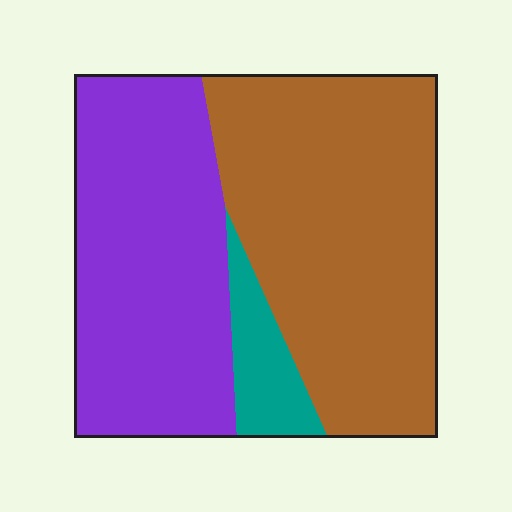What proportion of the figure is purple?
Purple takes up between a quarter and a half of the figure.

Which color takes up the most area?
Brown, at roughly 50%.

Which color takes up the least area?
Teal, at roughly 10%.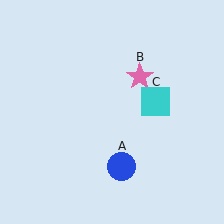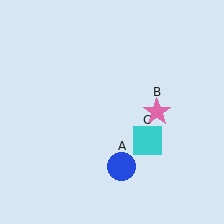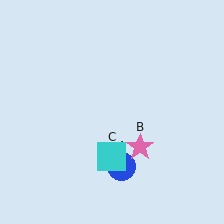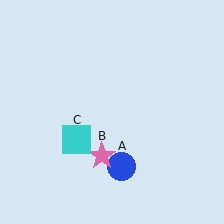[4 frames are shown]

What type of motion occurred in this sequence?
The pink star (object B), cyan square (object C) rotated clockwise around the center of the scene.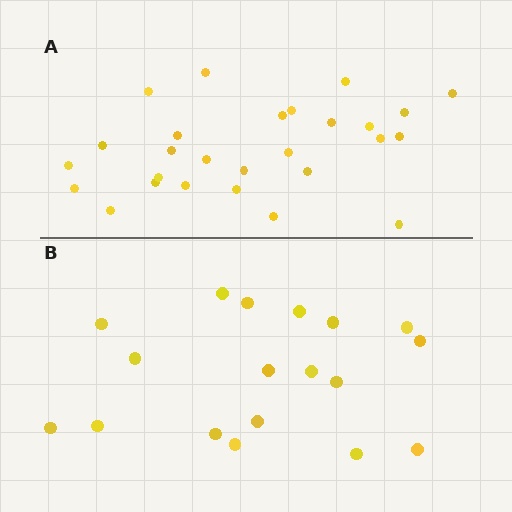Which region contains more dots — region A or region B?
Region A (the top region) has more dots.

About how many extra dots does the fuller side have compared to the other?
Region A has roughly 8 or so more dots than region B.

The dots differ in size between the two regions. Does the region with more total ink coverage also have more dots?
No. Region B has more total ink coverage because its dots are larger, but region A actually contains more individual dots. Total area can be misleading — the number of items is what matters here.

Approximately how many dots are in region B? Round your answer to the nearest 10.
About 20 dots. (The exact count is 18, which rounds to 20.)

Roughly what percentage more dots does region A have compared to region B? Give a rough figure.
About 50% more.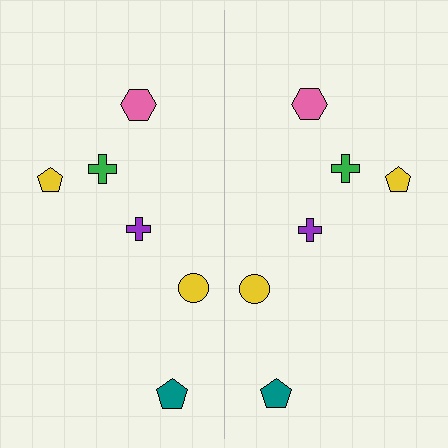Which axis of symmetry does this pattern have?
The pattern has a vertical axis of symmetry running through the center of the image.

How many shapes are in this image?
There are 12 shapes in this image.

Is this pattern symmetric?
Yes, this pattern has bilateral (reflection) symmetry.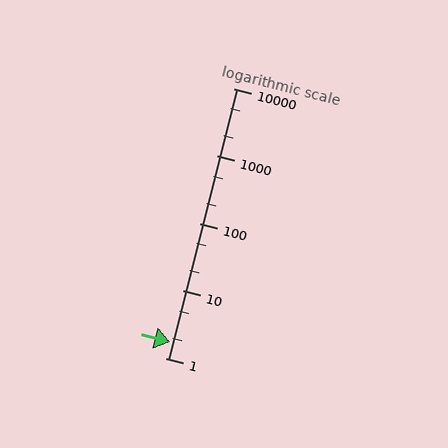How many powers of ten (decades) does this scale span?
The scale spans 4 decades, from 1 to 10000.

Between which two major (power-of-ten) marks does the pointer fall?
The pointer is between 1 and 10.